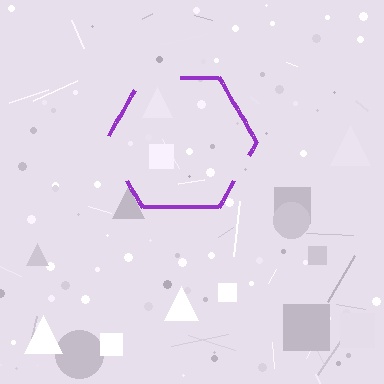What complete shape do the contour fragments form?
The contour fragments form a hexagon.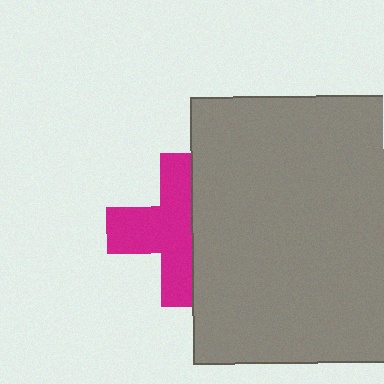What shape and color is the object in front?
The object in front is a gray rectangle.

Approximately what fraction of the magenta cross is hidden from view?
Roughly 40% of the magenta cross is hidden behind the gray rectangle.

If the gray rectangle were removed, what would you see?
You would see the complete magenta cross.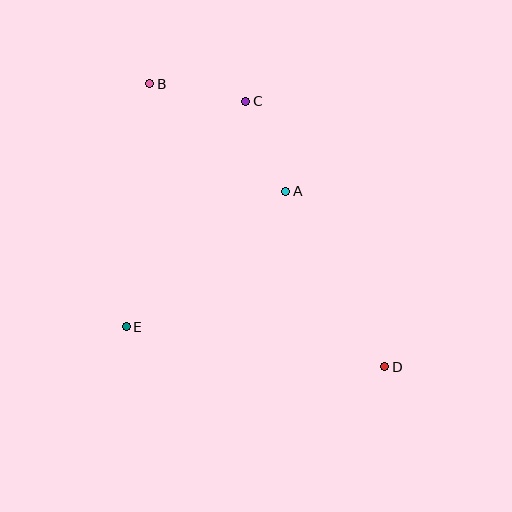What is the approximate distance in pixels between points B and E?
The distance between B and E is approximately 244 pixels.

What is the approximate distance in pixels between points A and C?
The distance between A and C is approximately 99 pixels.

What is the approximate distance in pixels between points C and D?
The distance between C and D is approximately 300 pixels.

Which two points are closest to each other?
Points B and C are closest to each other.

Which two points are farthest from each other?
Points B and D are farthest from each other.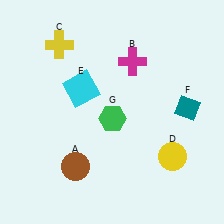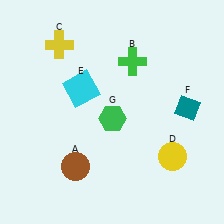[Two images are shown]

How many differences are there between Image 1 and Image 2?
There is 1 difference between the two images.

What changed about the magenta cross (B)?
In Image 1, B is magenta. In Image 2, it changed to green.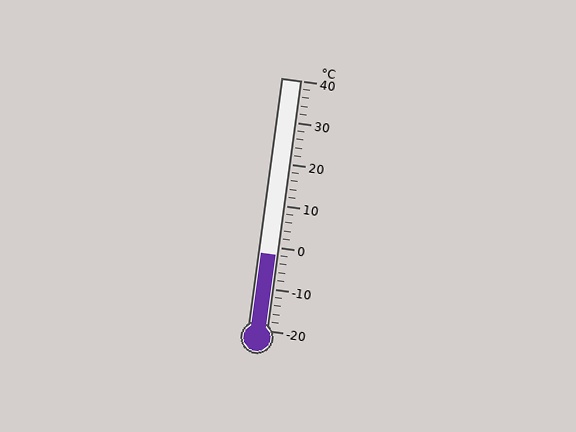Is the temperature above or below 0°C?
The temperature is below 0°C.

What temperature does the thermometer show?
The thermometer shows approximately -2°C.